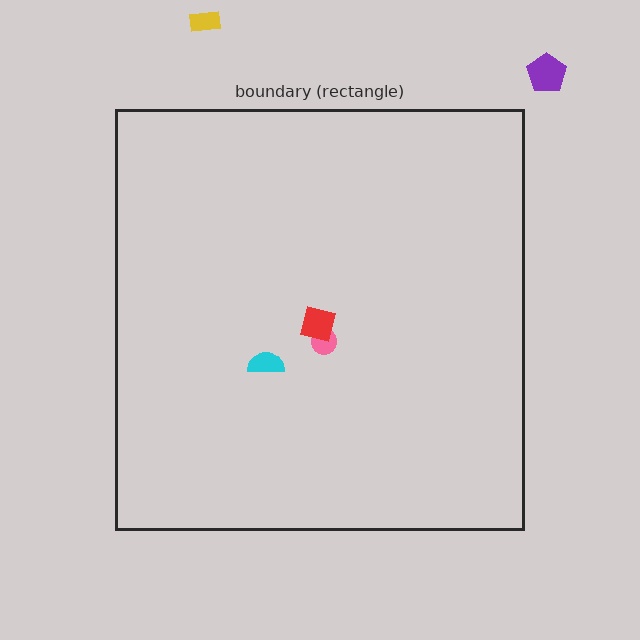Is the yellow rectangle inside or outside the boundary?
Outside.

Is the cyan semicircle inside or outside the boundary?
Inside.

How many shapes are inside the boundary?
3 inside, 2 outside.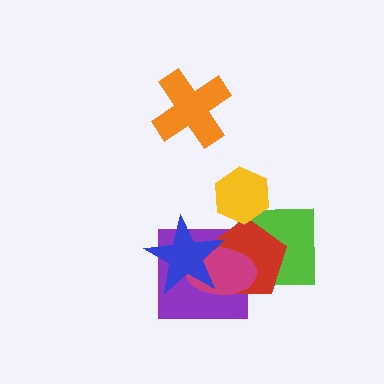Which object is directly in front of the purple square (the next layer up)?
The red pentagon is directly in front of the purple square.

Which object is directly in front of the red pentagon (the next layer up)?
The yellow hexagon is directly in front of the red pentagon.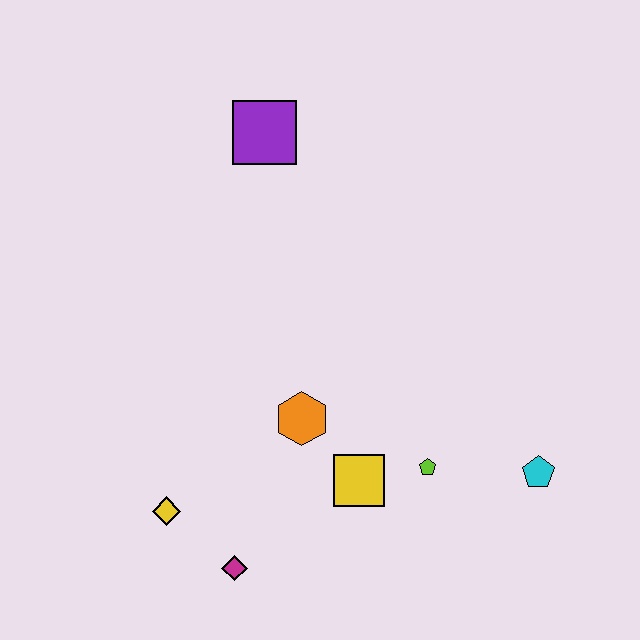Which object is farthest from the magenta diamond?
The purple square is farthest from the magenta diamond.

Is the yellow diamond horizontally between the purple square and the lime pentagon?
No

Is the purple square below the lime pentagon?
No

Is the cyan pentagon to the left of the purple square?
No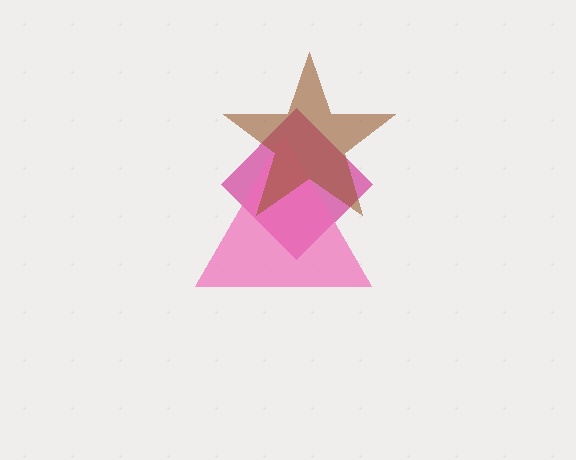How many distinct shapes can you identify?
There are 3 distinct shapes: a magenta diamond, a pink triangle, a brown star.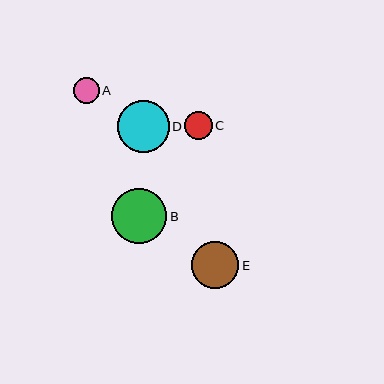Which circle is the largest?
Circle B is the largest with a size of approximately 55 pixels.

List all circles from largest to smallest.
From largest to smallest: B, D, E, C, A.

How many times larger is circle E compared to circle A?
Circle E is approximately 1.9 times the size of circle A.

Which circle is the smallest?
Circle A is the smallest with a size of approximately 25 pixels.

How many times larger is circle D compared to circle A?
Circle D is approximately 2.0 times the size of circle A.